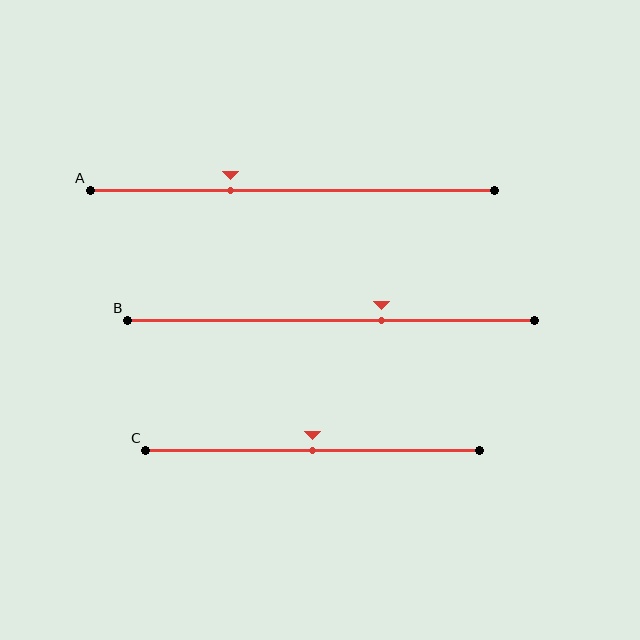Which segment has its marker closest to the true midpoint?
Segment C has its marker closest to the true midpoint.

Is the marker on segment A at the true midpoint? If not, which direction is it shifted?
No, the marker on segment A is shifted to the left by about 15% of the segment length.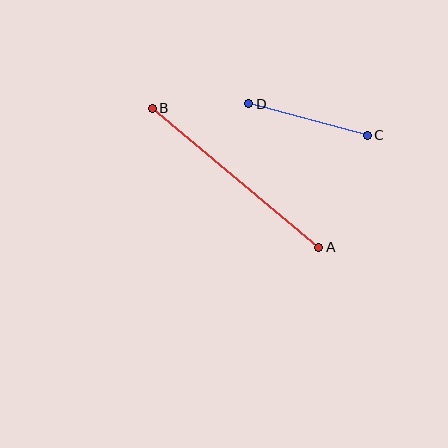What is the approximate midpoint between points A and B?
The midpoint is at approximately (235, 178) pixels.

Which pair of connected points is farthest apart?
Points A and B are farthest apart.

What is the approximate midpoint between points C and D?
The midpoint is at approximately (308, 120) pixels.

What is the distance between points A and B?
The distance is approximately 217 pixels.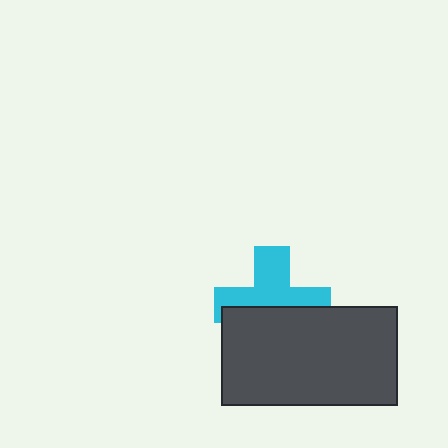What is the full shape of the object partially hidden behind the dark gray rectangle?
The partially hidden object is a cyan cross.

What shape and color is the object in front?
The object in front is a dark gray rectangle.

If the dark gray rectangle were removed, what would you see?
You would see the complete cyan cross.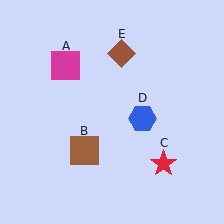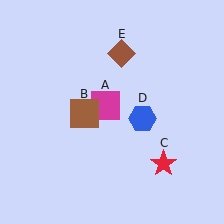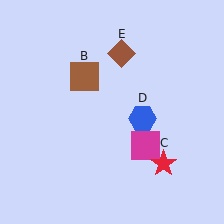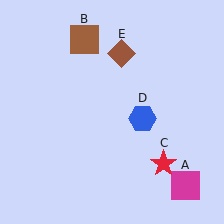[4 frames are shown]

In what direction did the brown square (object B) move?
The brown square (object B) moved up.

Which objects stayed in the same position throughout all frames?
Red star (object C) and blue hexagon (object D) and brown diamond (object E) remained stationary.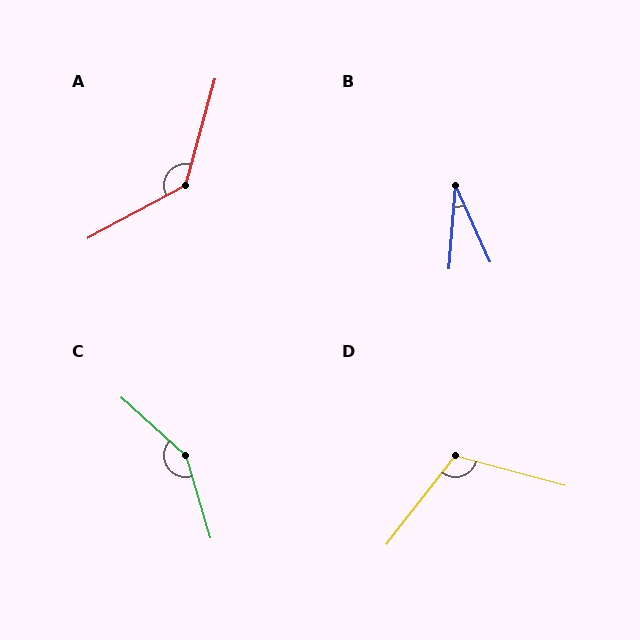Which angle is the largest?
C, at approximately 149 degrees.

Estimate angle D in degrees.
Approximately 113 degrees.